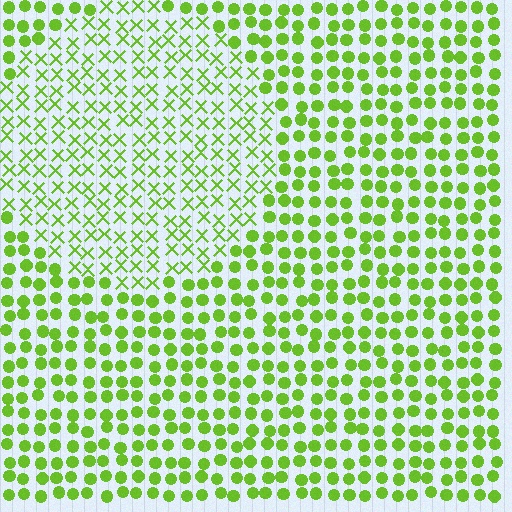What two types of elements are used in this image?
The image uses X marks inside the circle region and circles outside it.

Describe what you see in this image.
The image is filled with small lime elements arranged in a uniform grid. A circle-shaped region contains X marks, while the surrounding area contains circles. The boundary is defined purely by the change in element shape.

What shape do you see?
I see a circle.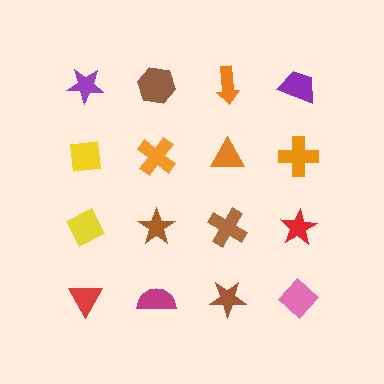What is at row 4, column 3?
A brown star.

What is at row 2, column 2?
An orange cross.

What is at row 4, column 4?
A pink diamond.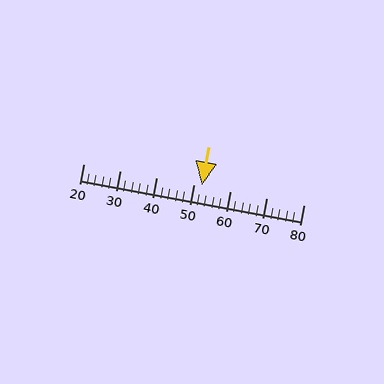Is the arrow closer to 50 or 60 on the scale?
The arrow is closer to 50.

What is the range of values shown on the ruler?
The ruler shows values from 20 to 80.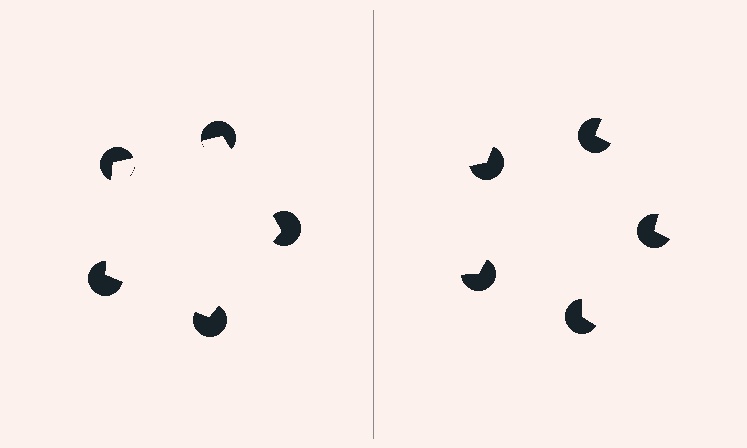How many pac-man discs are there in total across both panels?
10 — 5 on each side.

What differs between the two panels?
The pac-man discs are positioned identically on both sides; only the wedge orientations differ. On the left they align to a pentagon; on the right they are misaligned.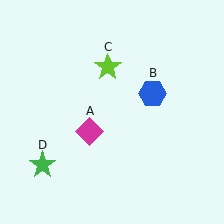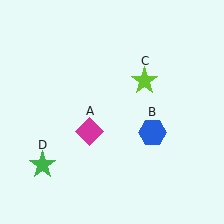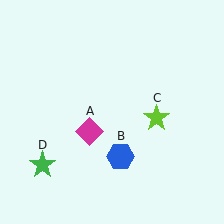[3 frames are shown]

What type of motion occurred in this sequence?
The blue hexagon (object B), lime star (object C) rotated clockwise around the center of the scene.